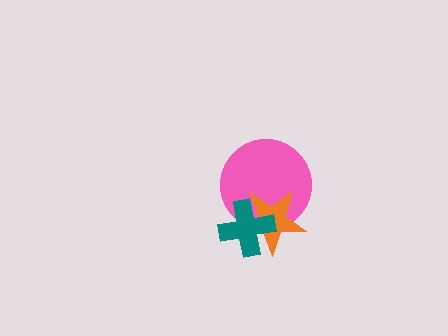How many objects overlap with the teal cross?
2 objects overlap with the teal cross.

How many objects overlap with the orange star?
2 objects overlap with the orange star.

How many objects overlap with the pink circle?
2 objects overlap with the pink circle.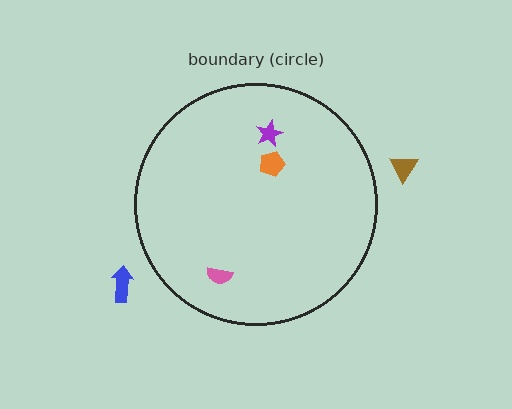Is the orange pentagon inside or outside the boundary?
Inside.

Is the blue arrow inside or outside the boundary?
Outside.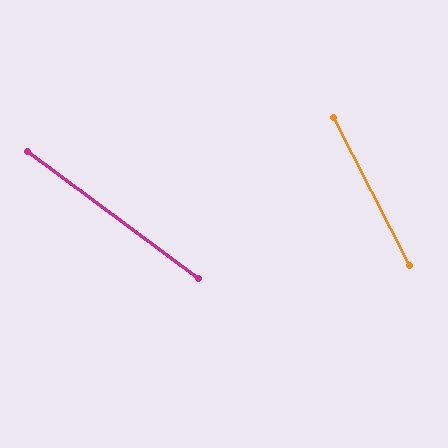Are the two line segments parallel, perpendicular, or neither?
Neither parallel nor perpendicular — they differ by about 26°.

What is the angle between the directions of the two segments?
Approximately 26 degrees.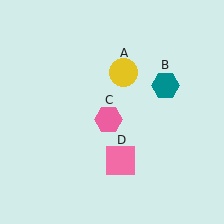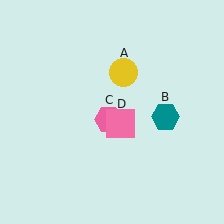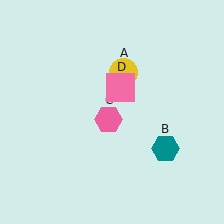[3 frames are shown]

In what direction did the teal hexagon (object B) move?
The teal hexagon (object B) moved down.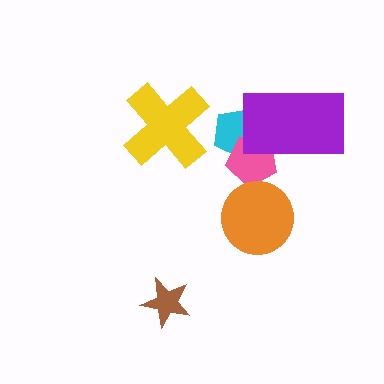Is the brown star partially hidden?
No, no other shape covers it.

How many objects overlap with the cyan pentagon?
2 objects overlap with the cyan pentagon.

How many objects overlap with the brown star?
0 objects overlap with the brown star.